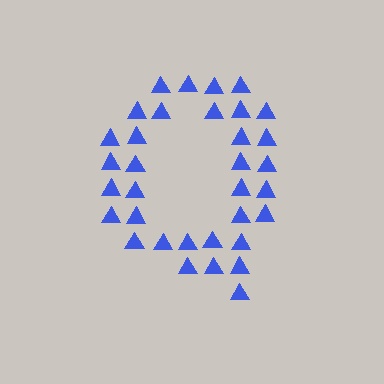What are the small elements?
The small elements are triangles.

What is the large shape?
The large shape is the letter Q.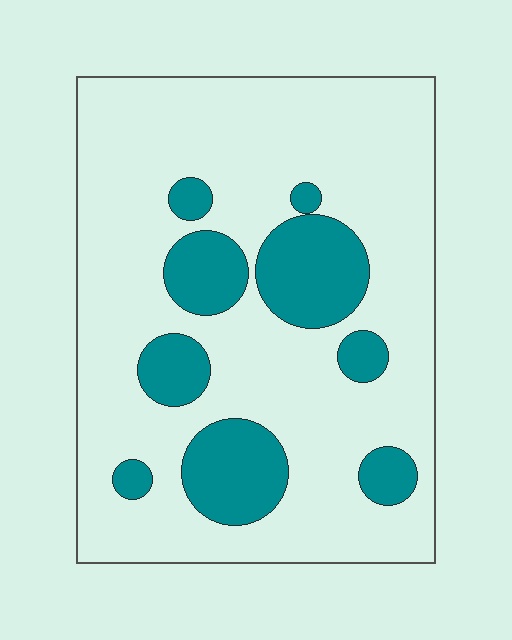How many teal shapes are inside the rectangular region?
9.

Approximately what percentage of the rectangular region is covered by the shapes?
Approximately 20%.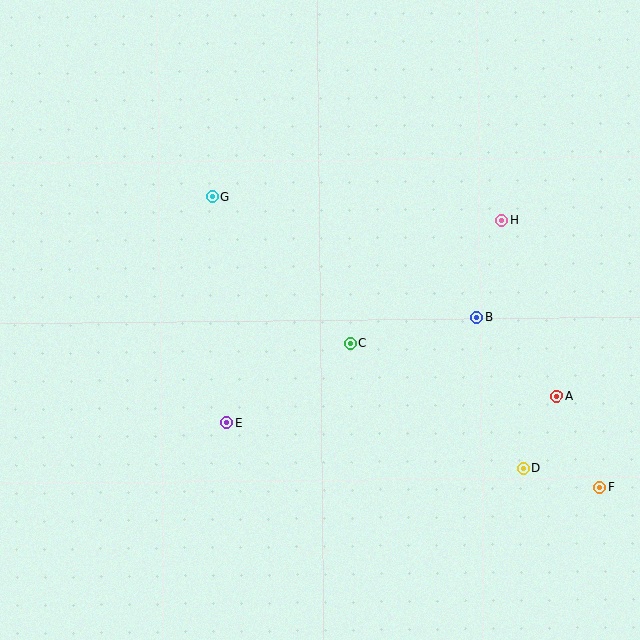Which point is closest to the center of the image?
Point C at (351, 343) is closest to the center.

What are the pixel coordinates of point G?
Point G is at (212, 197).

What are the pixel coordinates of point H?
Point H is at (502, 220).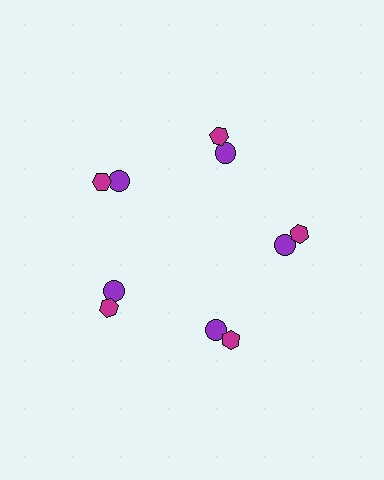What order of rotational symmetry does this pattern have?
This pattern has 5-fold rotational symmetry.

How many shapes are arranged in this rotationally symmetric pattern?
There are 10 shapes, arranged in 5 groups of 2.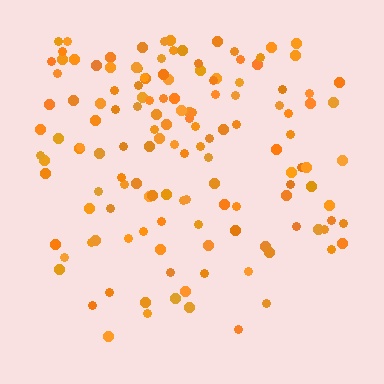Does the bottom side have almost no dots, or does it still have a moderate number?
Still a moderate number, just noticeably fewer than the top.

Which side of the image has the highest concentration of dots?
The top.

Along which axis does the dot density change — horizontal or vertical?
Vertical.